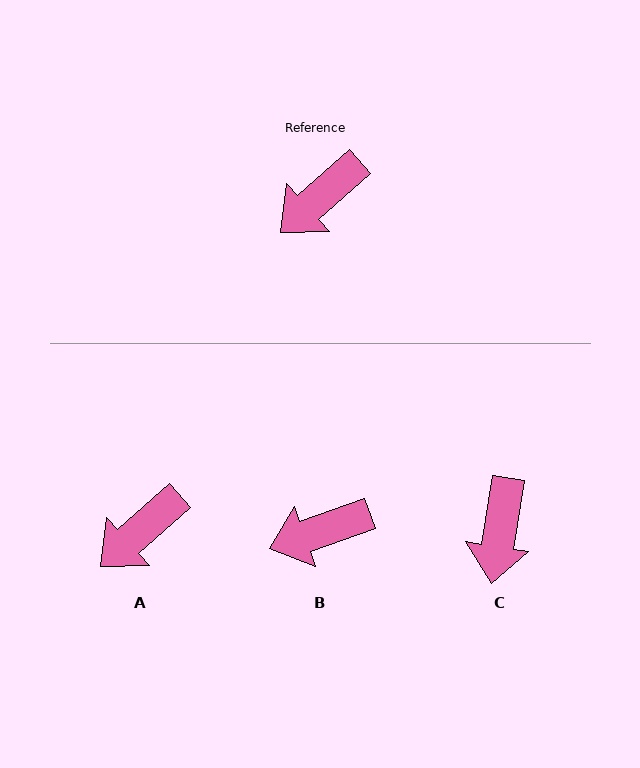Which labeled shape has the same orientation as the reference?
A.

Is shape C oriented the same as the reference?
No, it is off by about 39 degrees.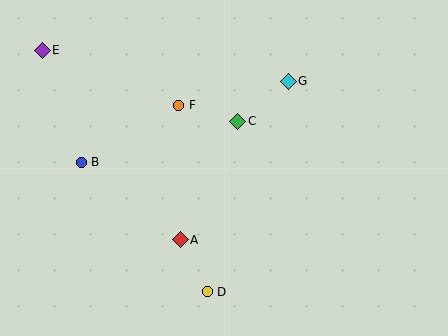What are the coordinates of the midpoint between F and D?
The midpoint between F and D is at (193, 198).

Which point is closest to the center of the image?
Point C at (238, 121) is closest to the center.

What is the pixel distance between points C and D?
The distance between C and D is 173 pixels.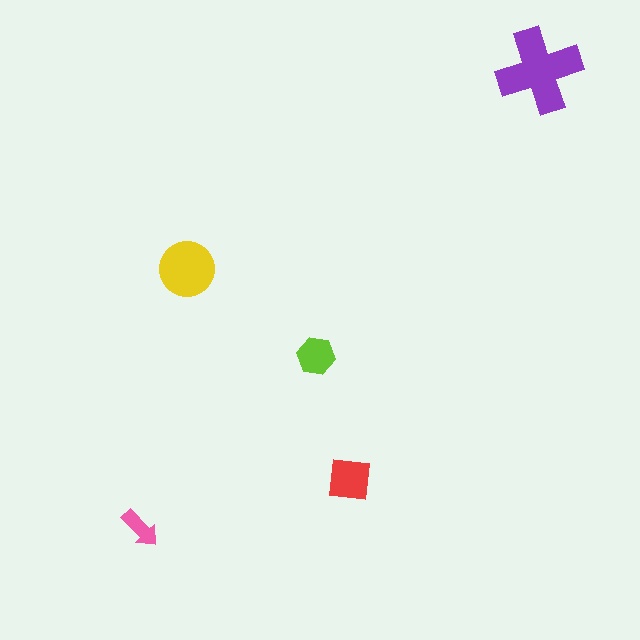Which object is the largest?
The purple cross.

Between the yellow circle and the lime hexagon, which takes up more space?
The yellow circle.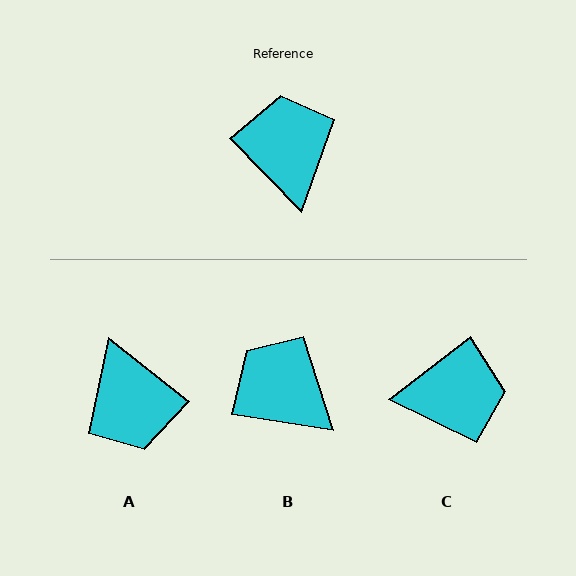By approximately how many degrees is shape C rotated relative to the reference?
Approximately 97 degrees clockwise.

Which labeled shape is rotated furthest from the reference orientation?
A, about 172 degrees away.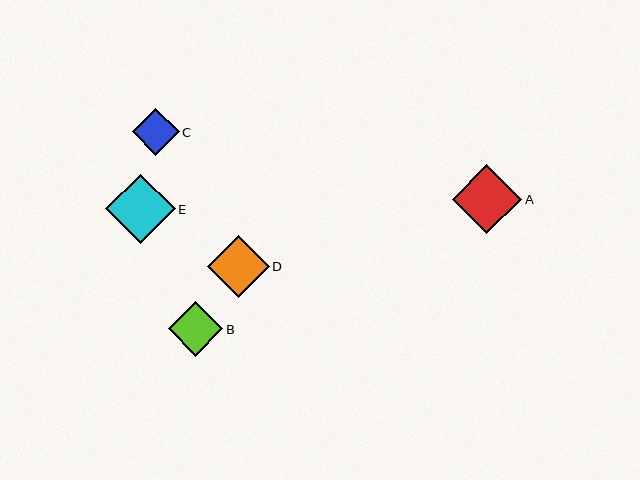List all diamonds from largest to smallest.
From largest to smallest: E, A, D, B, C.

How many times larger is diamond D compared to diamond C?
Diamond D is approximately 1.3 times the size of diamond C.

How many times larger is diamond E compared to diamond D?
Diamond E is approximately 1.1 times the size of diamond D.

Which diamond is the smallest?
Diamond C is the smallest with a size of approximately 47 pixels.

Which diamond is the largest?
Diamond E is the largest with a size of approximately 70 pixels.